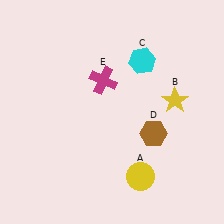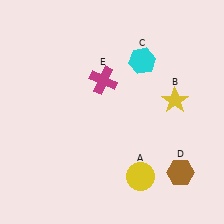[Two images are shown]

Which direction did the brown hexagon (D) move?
The brown hexagon (D) moved down.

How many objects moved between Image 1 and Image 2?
1 object moved between the two images.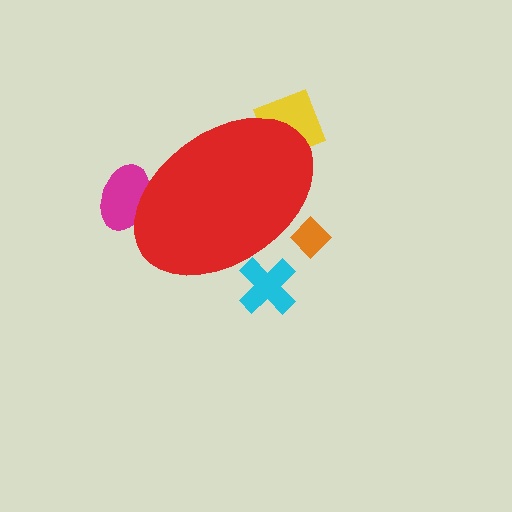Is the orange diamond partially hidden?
Yes, the orange diamond is partially hidden behind the red ellipse.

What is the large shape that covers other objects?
A red ellipse.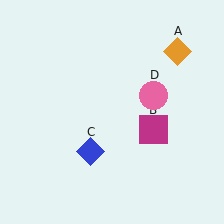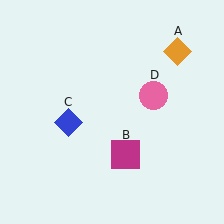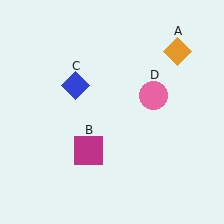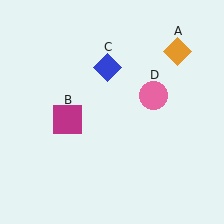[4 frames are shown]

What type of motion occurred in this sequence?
The magenta square (object B), blue diamond (object C) rotated clockwise around the center of the scene.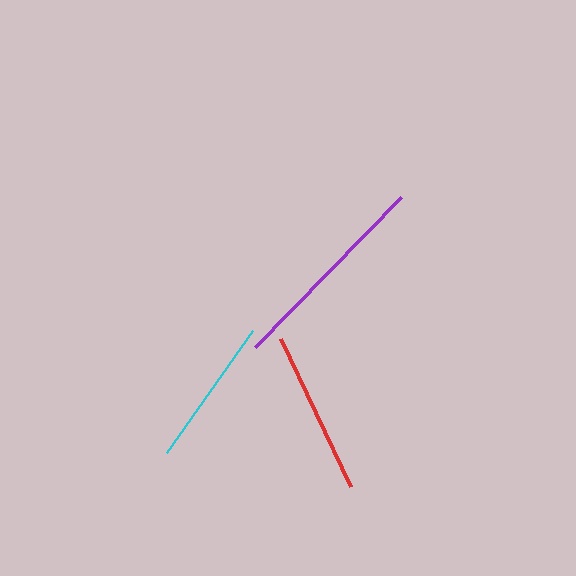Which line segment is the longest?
The purple line is the longest at approximately 210 pixels.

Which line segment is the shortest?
The cyan line is the shortest at approximately 149 pixels.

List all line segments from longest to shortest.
From longest to shortest: purple, red, cyan.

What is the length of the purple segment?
The purple segment is approximately 210 pixels long.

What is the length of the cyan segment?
The cyan segment is approximately 149 pixels long.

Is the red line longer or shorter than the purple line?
The purple line is longer than the red line.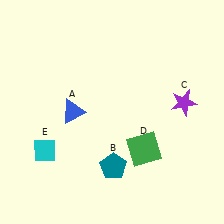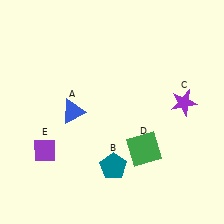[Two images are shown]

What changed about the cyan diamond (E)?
In Image 1, E is cyan. In Image 2, it changed to purple.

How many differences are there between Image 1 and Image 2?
There is 1 difference between the two images.